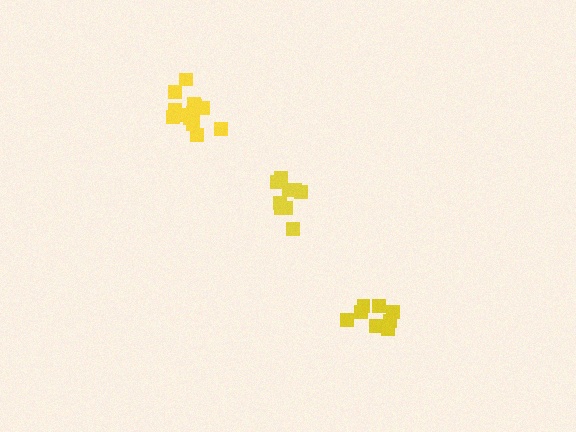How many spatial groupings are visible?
There are 3 spatial groupings.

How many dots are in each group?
Group 1: 13 dots, Group 2: 9 dots, Group 3: 8 dots (30 total).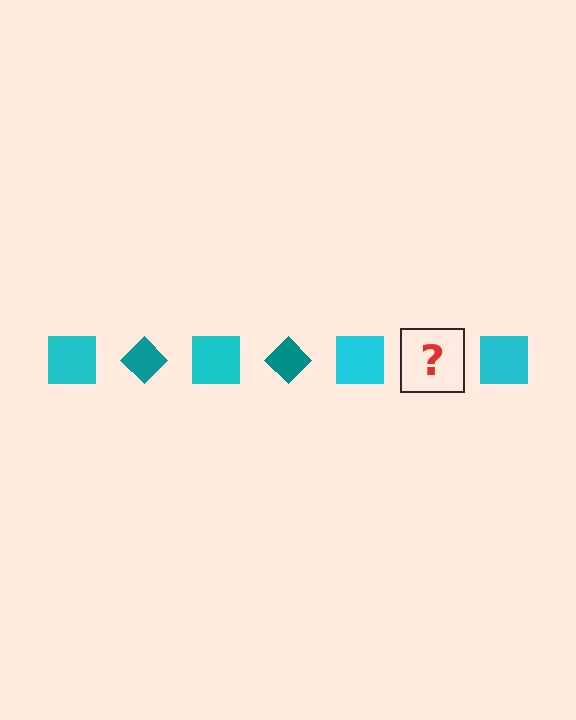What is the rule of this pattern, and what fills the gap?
The rule is that the pattern alternates between cyan square and teal diamond. The gap should be filled with a teal diamond.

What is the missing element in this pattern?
The missing element is a teal diamond.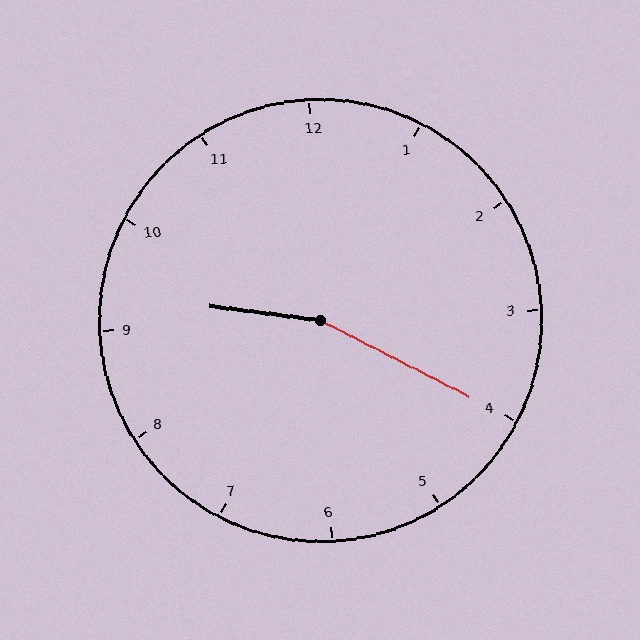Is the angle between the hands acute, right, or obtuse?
It is obtuse.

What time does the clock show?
9:20.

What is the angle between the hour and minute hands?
Approximately 160 degrees.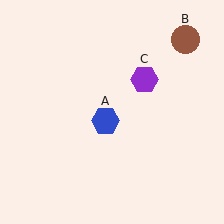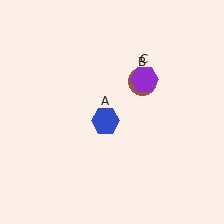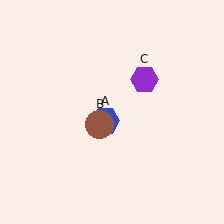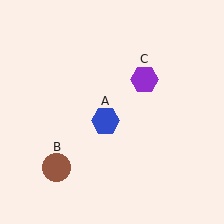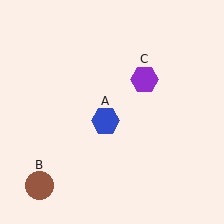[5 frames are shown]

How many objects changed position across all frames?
1 object changed position: brown circle (object B).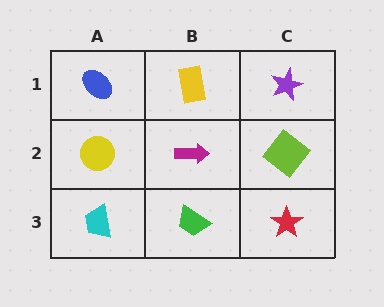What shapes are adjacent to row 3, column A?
A yellow circle (row 2, column A), a green trapezoid (row 3, column B).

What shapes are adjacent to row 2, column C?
A purple star (row 1, column C), a red star (row 3, column C), a magenta arrow (row 2, column B).